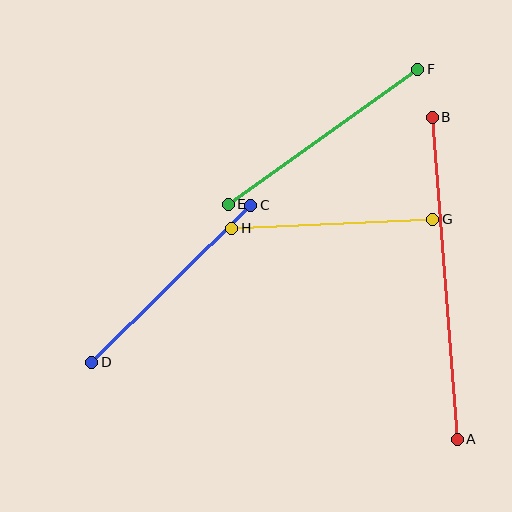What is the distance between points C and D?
The distance is approximately 223 pixels.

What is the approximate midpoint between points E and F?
The midpoint is at approximately (323, 137) pixels.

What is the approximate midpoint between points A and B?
The midpoint is at approximately (445, 278) pixels.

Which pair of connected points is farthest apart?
Points A and B are farthest apart.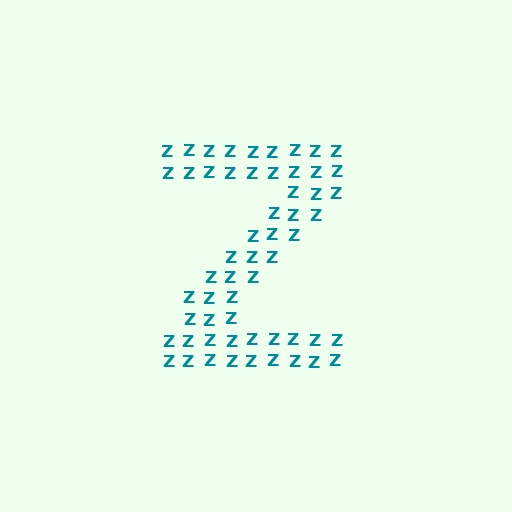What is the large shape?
The large shape is the letter Z.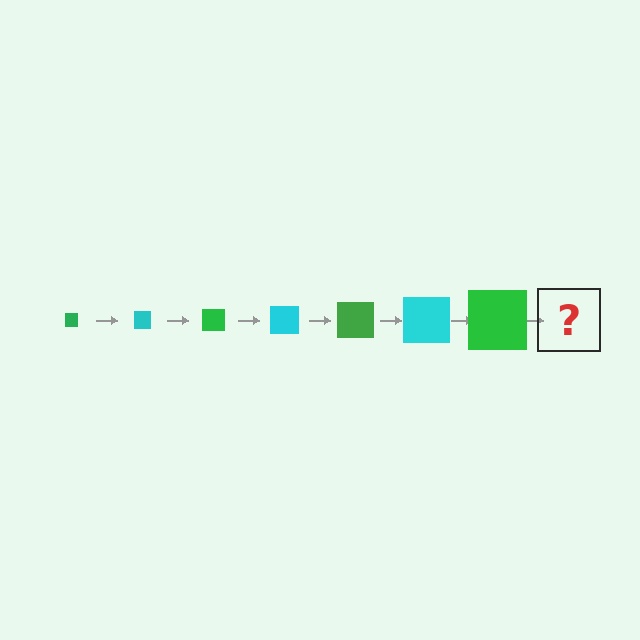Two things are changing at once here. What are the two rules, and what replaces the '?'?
The two rules are that the square grows larger each step and the color cycles through green and cyan. The '?' should be a cyan square, larger than the previous one.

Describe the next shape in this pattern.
It should be a cyan square, larger than the previous one.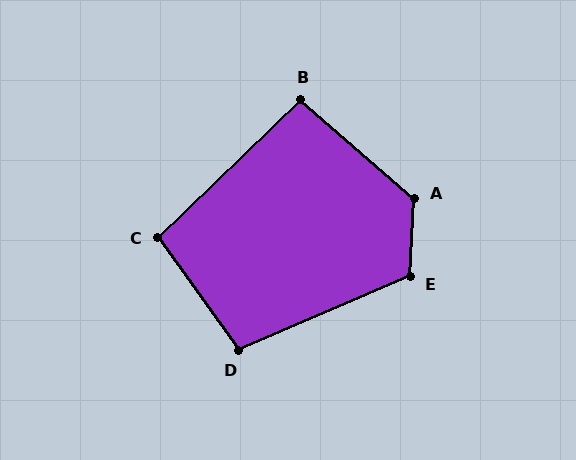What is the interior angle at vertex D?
Approximately 102 degrees (obtuse).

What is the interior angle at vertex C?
Approximately 98 degrees (obtuse).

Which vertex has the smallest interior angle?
B, at approximately 95 degrees.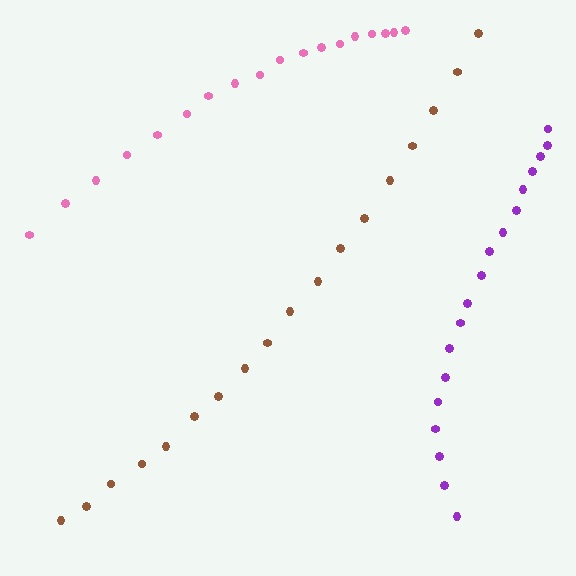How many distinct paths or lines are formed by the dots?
There are 3 distinct paths.